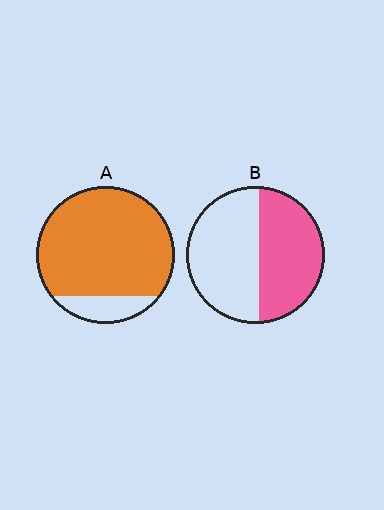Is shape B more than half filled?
Roughly half.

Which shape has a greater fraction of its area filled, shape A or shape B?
Shape A.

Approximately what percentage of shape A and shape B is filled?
A is approximately 85% and B is approximately 45%.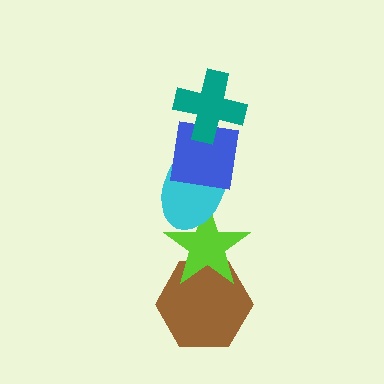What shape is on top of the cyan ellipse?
The blue square is on top of the cyan ellipse.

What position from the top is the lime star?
The lime star is 4th from the top.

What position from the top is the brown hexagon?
The brown hexagon is 5th from the top.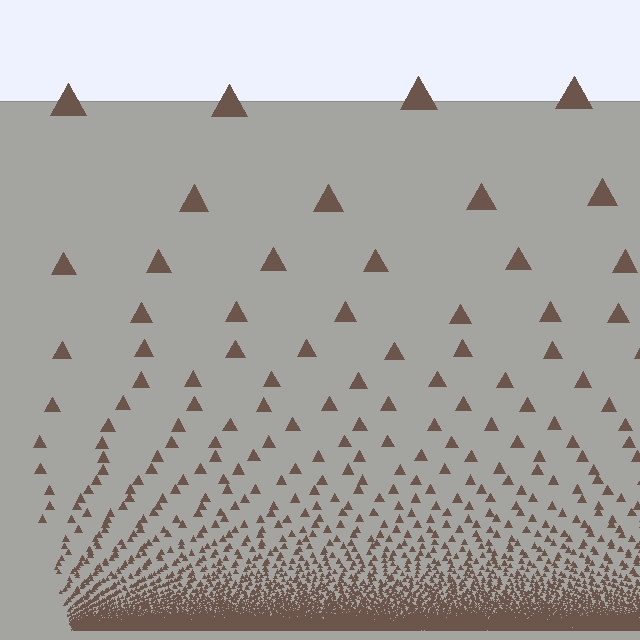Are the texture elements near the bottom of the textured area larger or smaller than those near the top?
Smaller. The gradient is inverted — elements near the bottom are smaller and denser.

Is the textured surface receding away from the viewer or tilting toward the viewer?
The surface appears to tilt toward the viewer. Texture elements get larger and sparser toward the top.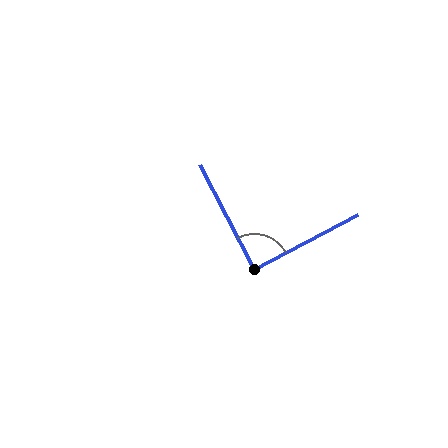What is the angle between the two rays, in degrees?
Approximately 90 degrees.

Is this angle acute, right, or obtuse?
It is approximately a right angle.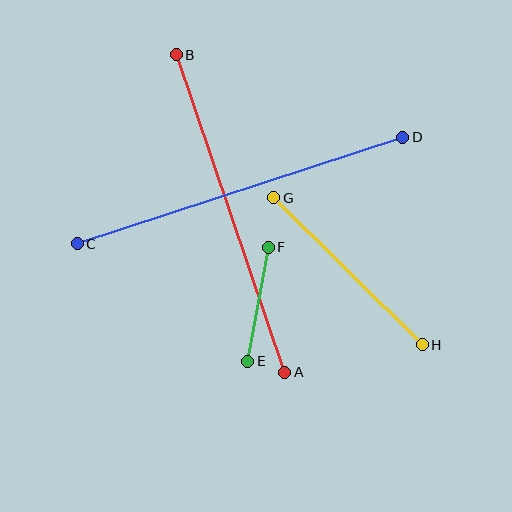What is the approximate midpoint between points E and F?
The midpoint is at approximately (258, 304) pixels.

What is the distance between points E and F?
The distance is approximately 116 pixels.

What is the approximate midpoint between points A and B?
The midpoint is at approximately (230, 214) pixels.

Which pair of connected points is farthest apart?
Points C and D are farthest apart.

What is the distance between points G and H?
The distance is approximately 209 pixels.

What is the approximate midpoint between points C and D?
The midpoint is at approximately (240, 191) pixels.